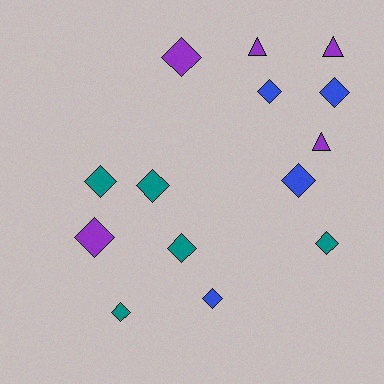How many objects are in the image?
There are 14 objects.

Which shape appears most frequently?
Diamond, with 11 objects.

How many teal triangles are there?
There are no teal triangles.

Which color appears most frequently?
Purple, with 5 objects.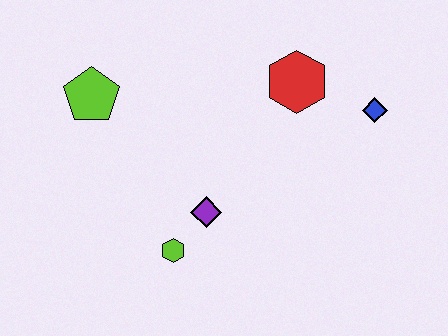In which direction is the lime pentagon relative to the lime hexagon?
The lime pentagon is above the lime hexagon.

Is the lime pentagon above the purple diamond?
Yes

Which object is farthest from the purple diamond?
The blue diamond is farthest from the purple diamond.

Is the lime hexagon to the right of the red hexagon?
No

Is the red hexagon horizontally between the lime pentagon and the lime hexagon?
No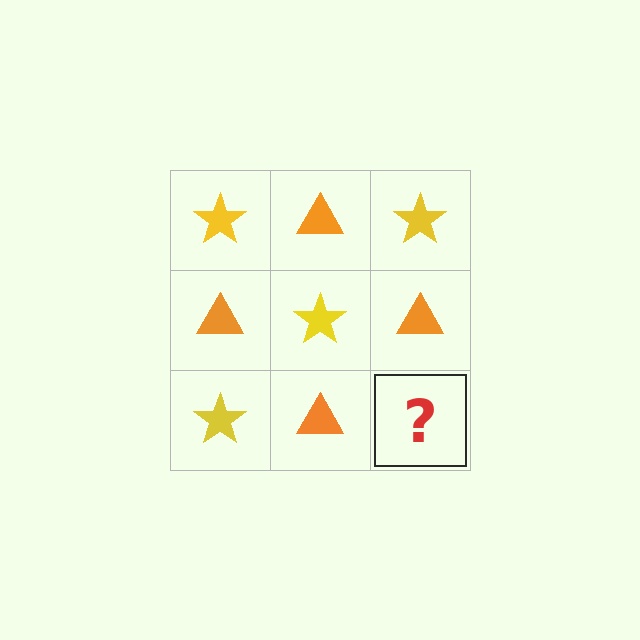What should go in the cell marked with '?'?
The missing cell should contain a yellow star.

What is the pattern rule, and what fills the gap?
The rule is that it alternates yellow star and orange triangle in a checkerboard pattern. The gap should be filled with a yellow star.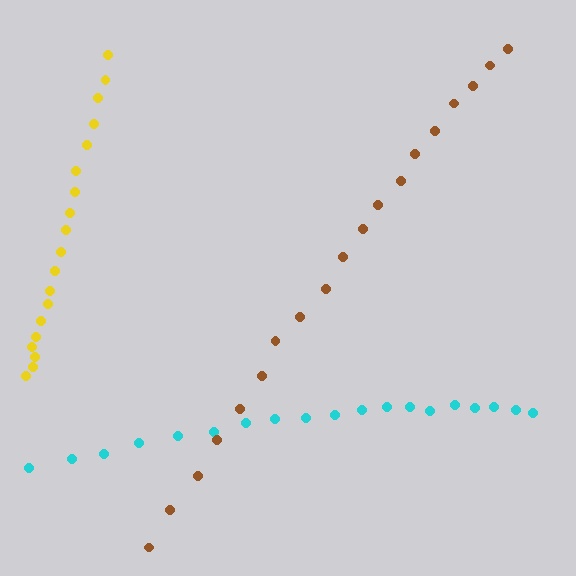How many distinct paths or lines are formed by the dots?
There are 3 distinct paths.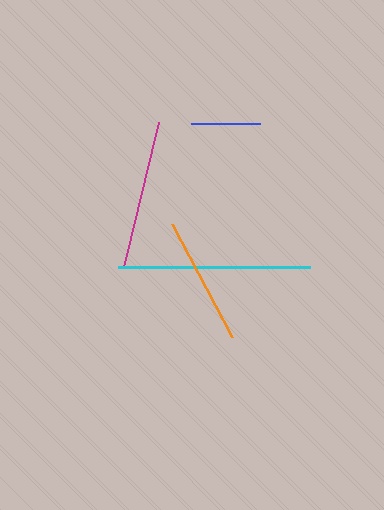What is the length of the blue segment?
The blue segment is approximately 69 pixels long.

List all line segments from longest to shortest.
From longest to shortest: cyan, magenta, orange, blue.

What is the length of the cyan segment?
The cyan segment is approximately 193 pixels long.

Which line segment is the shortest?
The blue line is the shortest at approximately 69 pixels.